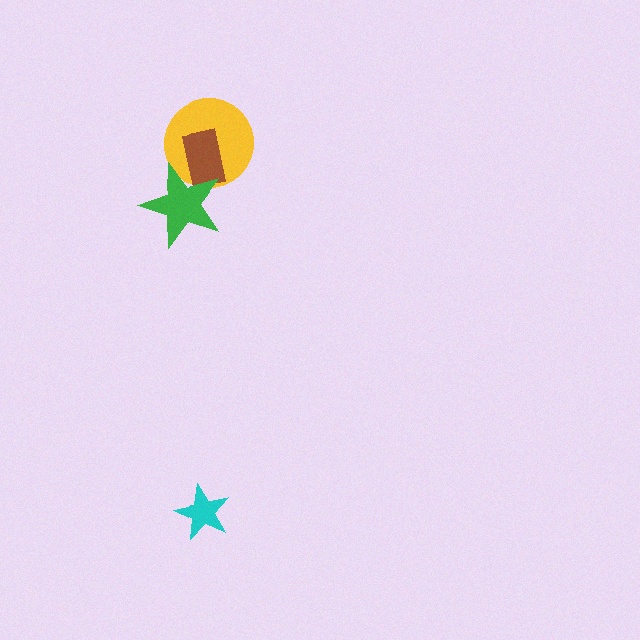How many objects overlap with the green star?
2 objects overlap with the green star.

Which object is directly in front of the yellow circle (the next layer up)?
The brown rectangle is directly in front of the yellow circle.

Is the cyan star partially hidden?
No, no other shape covers it.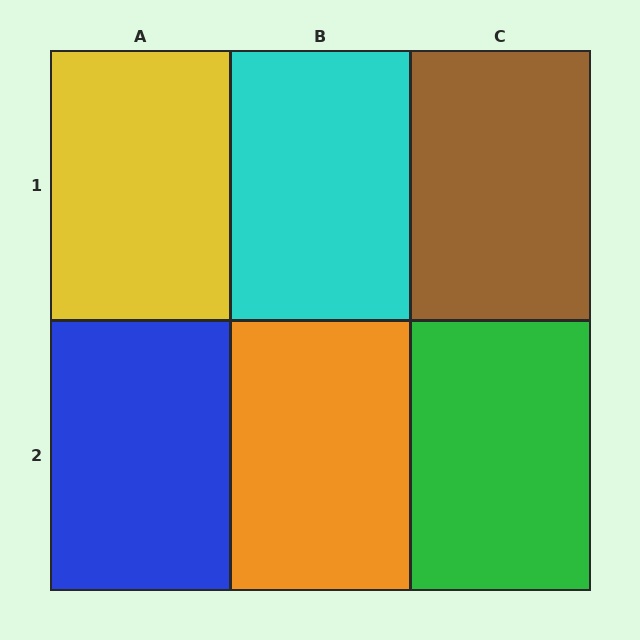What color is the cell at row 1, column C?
Brown.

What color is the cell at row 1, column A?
Yellow.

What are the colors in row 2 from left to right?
Blue, orange, green.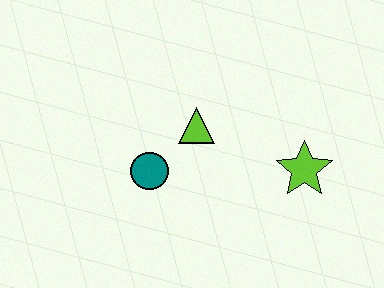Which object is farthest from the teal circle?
The lime star is farthest from the teal circle.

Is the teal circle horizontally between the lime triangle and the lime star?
No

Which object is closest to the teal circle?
The lime triangle is closest to the teal circle.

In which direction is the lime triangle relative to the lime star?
The lime triangle is to the left of the lime star.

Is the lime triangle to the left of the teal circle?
No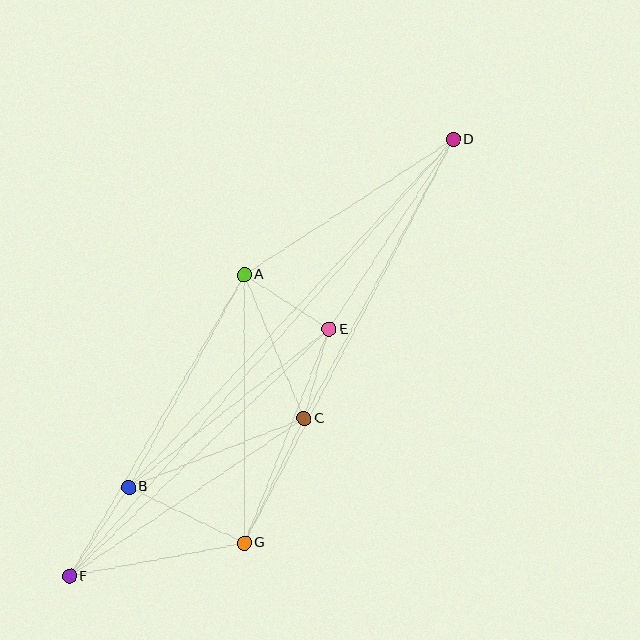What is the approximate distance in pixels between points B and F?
The distance between B and F is approximately 107 pixels.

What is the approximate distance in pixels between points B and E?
The distance between B and E is approximately 255 pixels.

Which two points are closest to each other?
Points C and E are closest to each other.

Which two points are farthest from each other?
Points D and F are farthest from each other.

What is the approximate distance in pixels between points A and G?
The distance between A and G is approximately 268 pixels.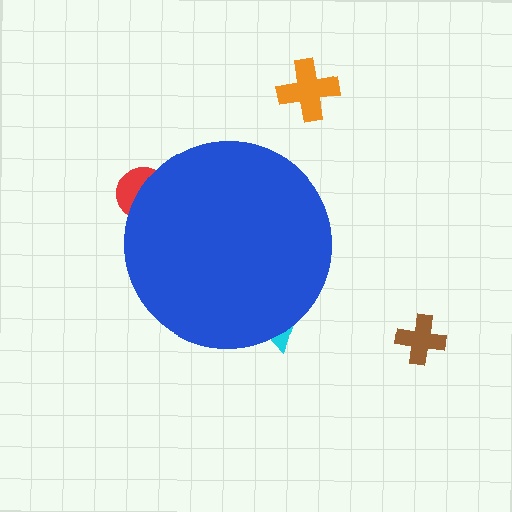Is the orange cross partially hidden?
No, the orange cross is fully visible.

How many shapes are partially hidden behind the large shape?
2 shapes are partially hidden.